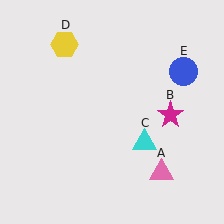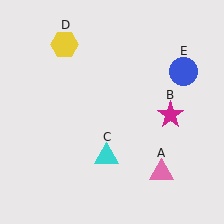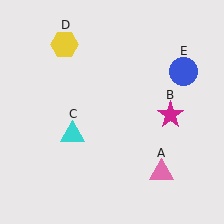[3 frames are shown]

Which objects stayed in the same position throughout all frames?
Pink triangle (object A) and magenta star (object B) and yellow hexagon (object D) and blue circle (object E) remained stationary.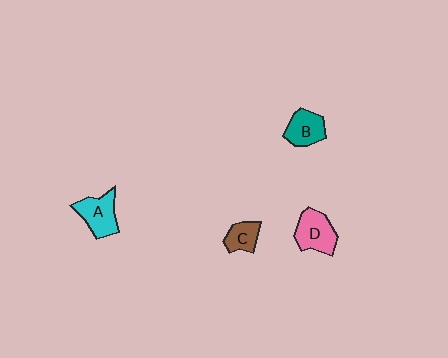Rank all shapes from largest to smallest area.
From largest to smallest: D (pink), A (cyan), B (teal), C (brown).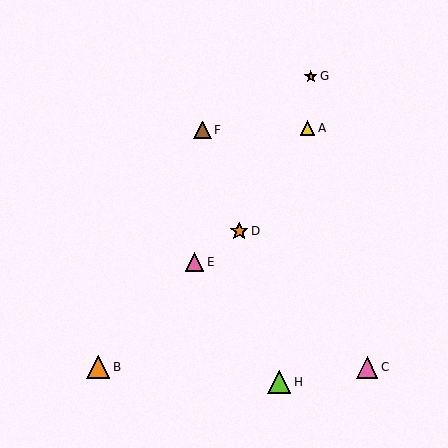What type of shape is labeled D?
Shape D is an orange star.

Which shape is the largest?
The orange triangle (labeled B) is the largest.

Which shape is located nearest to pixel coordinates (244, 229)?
The orange star (labeled D) at (239, 231) is nearest to that location.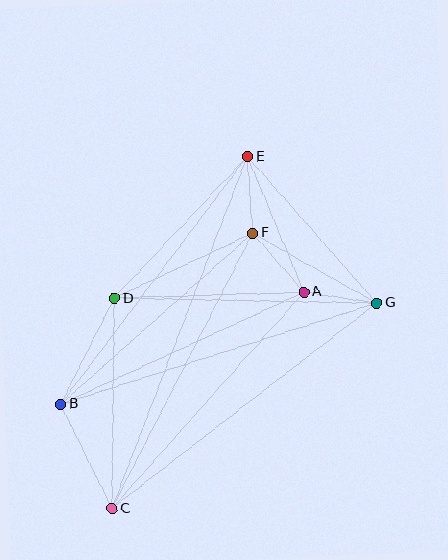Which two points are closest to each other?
Points A and G are closest to each other.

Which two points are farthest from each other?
Points C and E are farthest from each other.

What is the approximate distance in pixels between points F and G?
The distance between F and G is approximately 142 pixels.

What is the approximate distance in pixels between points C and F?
The distance between C and F is approximately 309 pixels.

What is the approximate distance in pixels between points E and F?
The distance between E and F is approximately 77 pixels.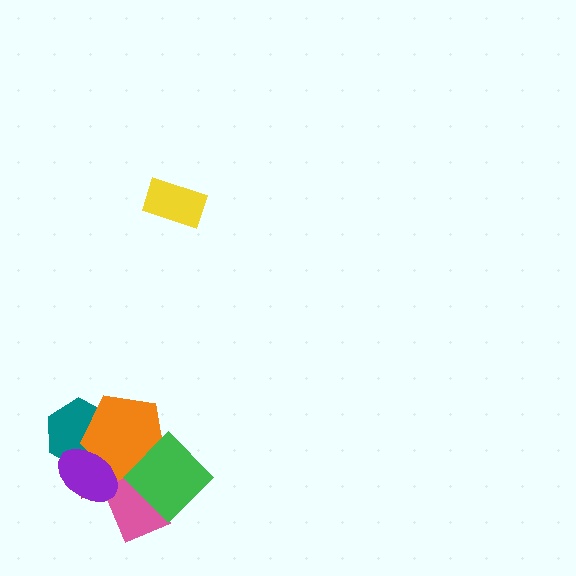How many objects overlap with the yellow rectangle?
0 objects overlap with the yellow rectangle.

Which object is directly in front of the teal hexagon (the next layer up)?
The red star is directly in front of the teal hexagon.